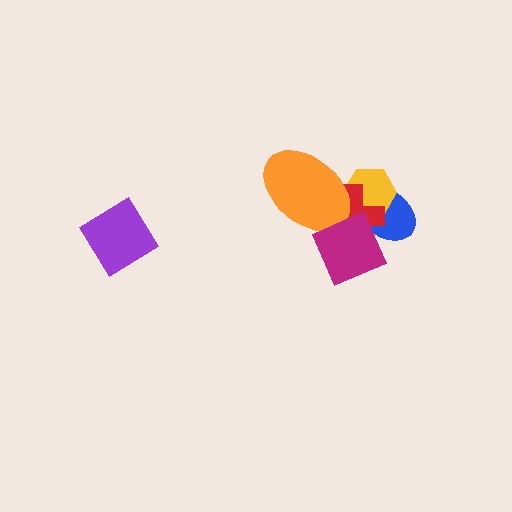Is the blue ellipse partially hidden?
Yes, it is partially covered by another shape.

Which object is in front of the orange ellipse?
The magenta diamond is in front of the orange ellipse.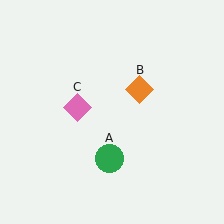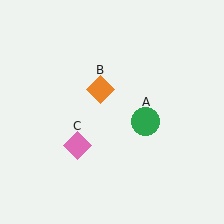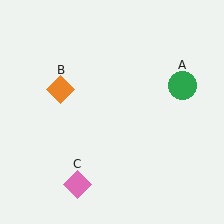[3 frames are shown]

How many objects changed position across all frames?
3 objects changed position: green circle (object A), orange diamond (object B), pink diamond (object C).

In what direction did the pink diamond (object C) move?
The pink diamond (object C) moved down.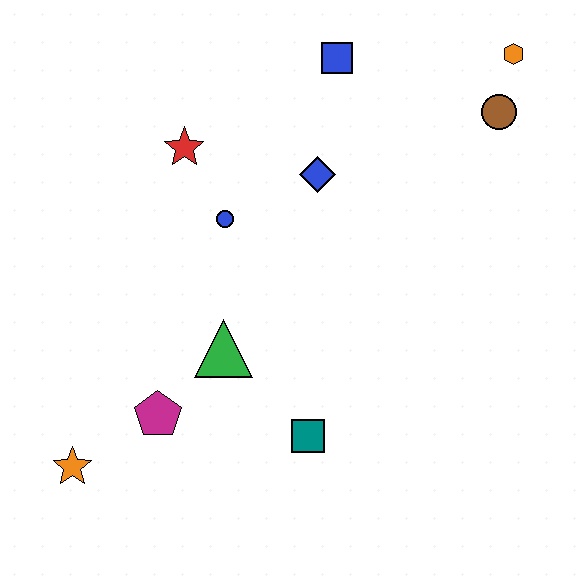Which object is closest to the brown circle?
The orange hexagon is closest to the brown circle.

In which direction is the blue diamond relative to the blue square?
The blue diamond is below the blue square.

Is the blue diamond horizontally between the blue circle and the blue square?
Yes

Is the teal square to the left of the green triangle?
No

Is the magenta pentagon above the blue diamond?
No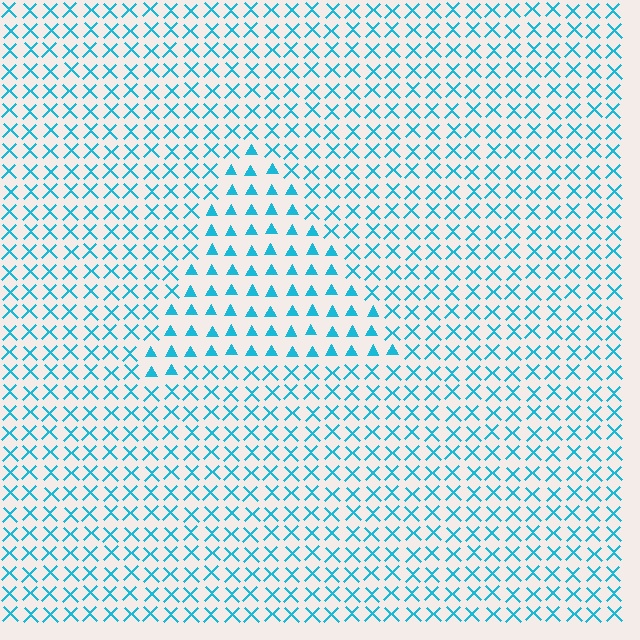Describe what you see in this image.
The image is filled with small cyan elements arranged in a uniform grid. A triangle-shaped region contains triangles, while the surrounding area contains X marks. The boundary is defined purely by the change in element shape.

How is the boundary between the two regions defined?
The boundary is defined by a change in element shape: triangles inside vs. X marks outside. All elements share the same color and spacing.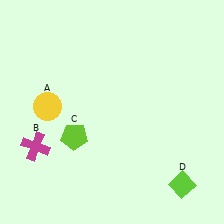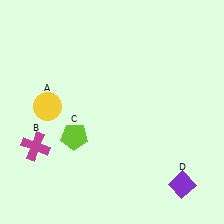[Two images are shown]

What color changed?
The diamond (D) changed from lime in Image 1 to purple in Image 2.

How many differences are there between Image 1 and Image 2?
There is 1 difference between the two images.